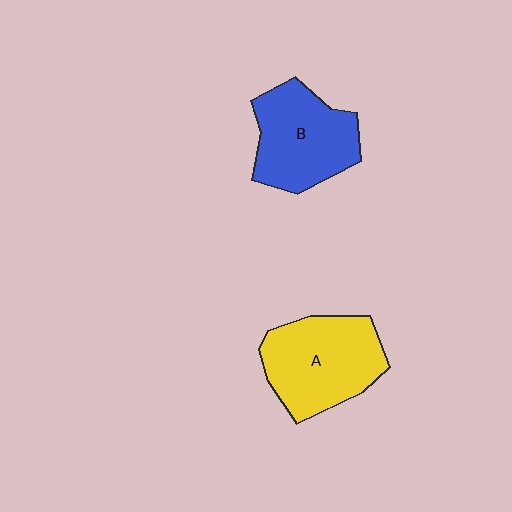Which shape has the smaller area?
Shape B (blue).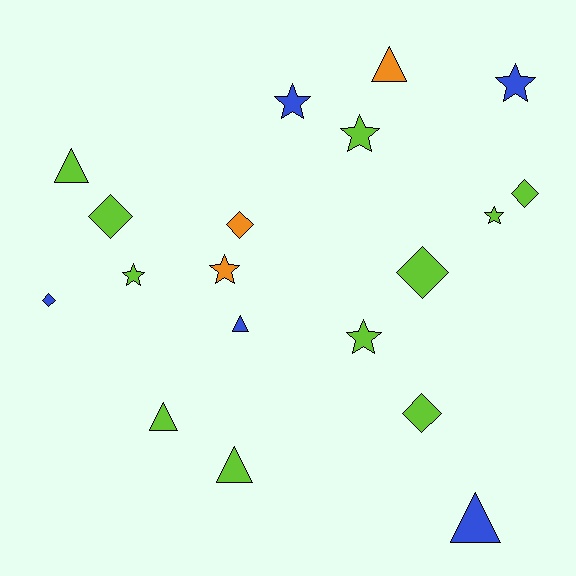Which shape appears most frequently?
Star, with 7 objects.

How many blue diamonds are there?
There is 1 blue diamond.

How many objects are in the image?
There are 19 objects.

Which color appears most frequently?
Lime, with 11 objects.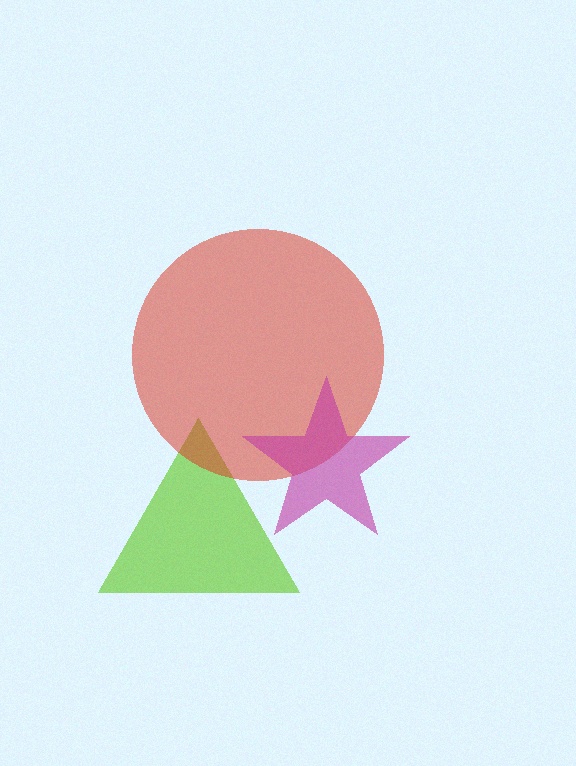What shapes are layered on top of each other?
The layered shapes are: a lime triangle, a red circle, a magenta star.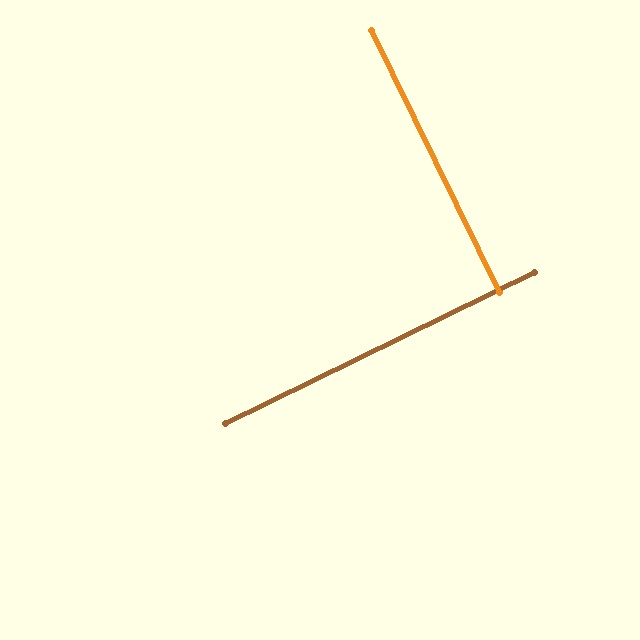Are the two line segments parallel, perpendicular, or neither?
Perpendicular — they meet at approximately 90°.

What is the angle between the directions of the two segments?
Approximately 90 degrees.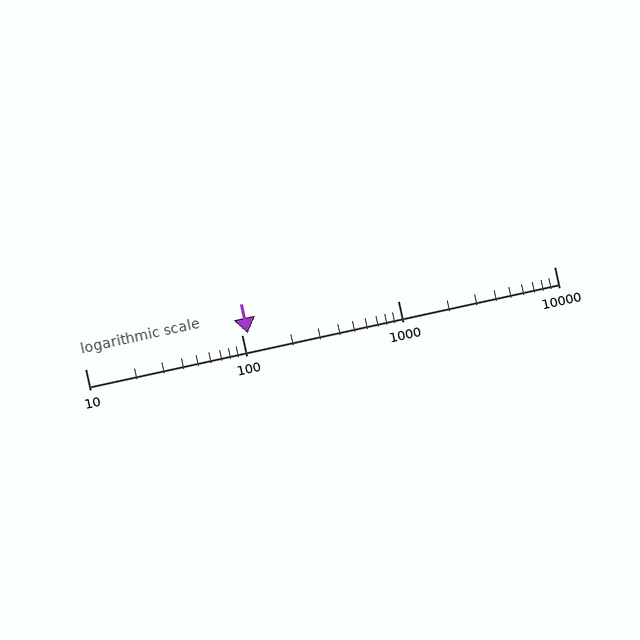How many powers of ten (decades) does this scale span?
The scale spans 3 decades, from 10 to 10000.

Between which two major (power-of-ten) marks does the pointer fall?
The pointer is between 100 and 1000.